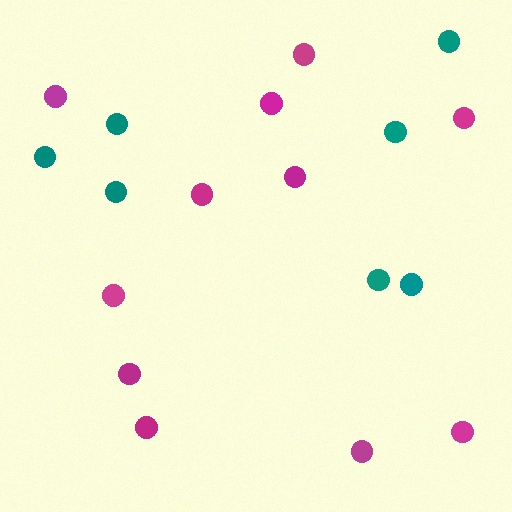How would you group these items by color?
There are 2 groups: one group of teal circles (7) and one group of magenta circles (11).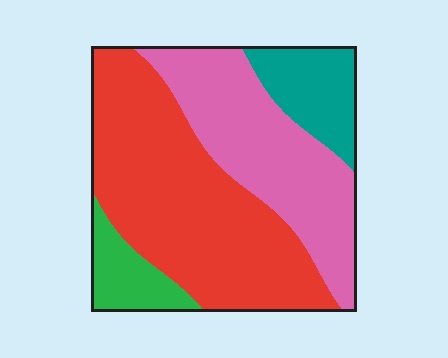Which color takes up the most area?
Red, at roughly 45%.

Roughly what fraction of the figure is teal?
Teal takes up about one eighth (1/8) of the figure.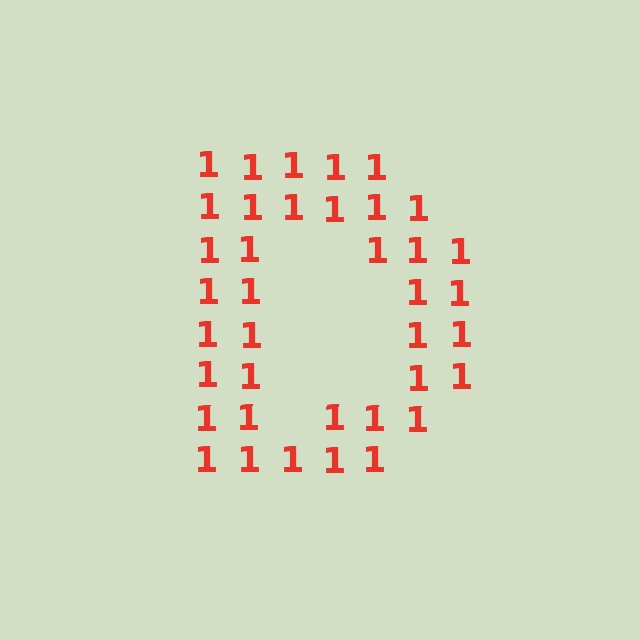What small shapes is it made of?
It is made of small digit 1's.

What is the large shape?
The large shape is the letter D.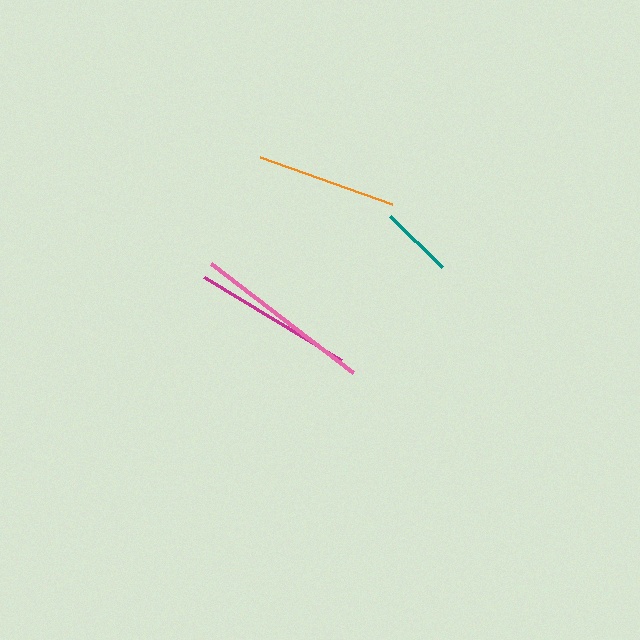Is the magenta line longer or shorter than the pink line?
The pink line is longer than the magenta line.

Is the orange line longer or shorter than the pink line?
The pink line is longer than the orange line.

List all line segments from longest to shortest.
From longest to shortest: pink, magenta, orange, teal.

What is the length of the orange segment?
The orange segment is approximately 141 pixels long.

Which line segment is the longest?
The pink line is the longest at approximately 179 pixels.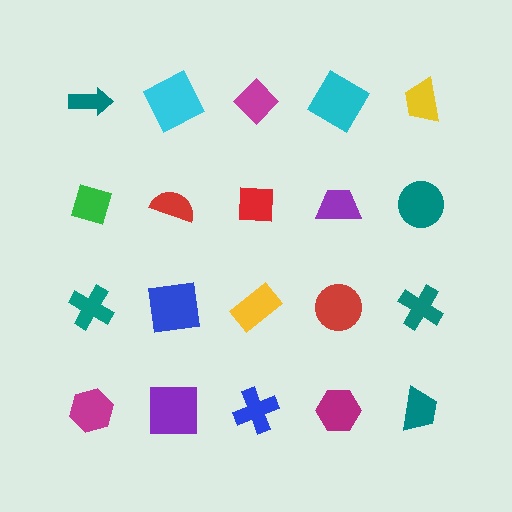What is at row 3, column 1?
A teal cross.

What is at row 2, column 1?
A green diamond.